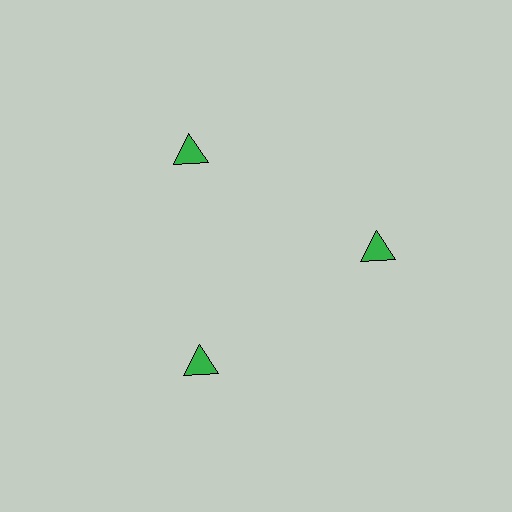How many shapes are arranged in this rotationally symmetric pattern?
There are 3 shapes, arranged in 3 groups of 1.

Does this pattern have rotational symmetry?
Yes, this pattern has 3-fold rotational symmetry. It looks the same after rotating 120 degrees around the center.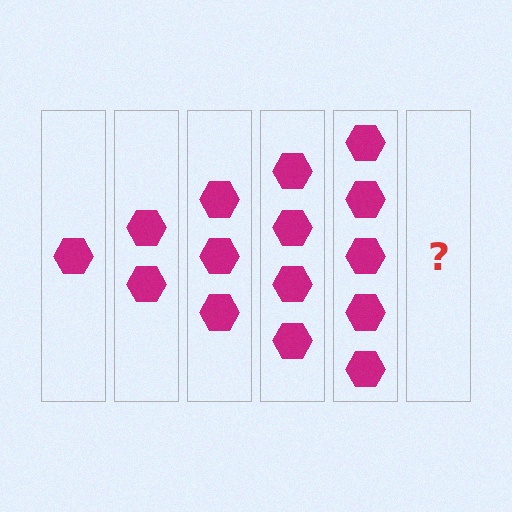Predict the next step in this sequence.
The next step is 6 hexagons.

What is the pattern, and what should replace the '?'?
The pattern is that each step adds one more hexagon. The '?' should be 6 hexagons.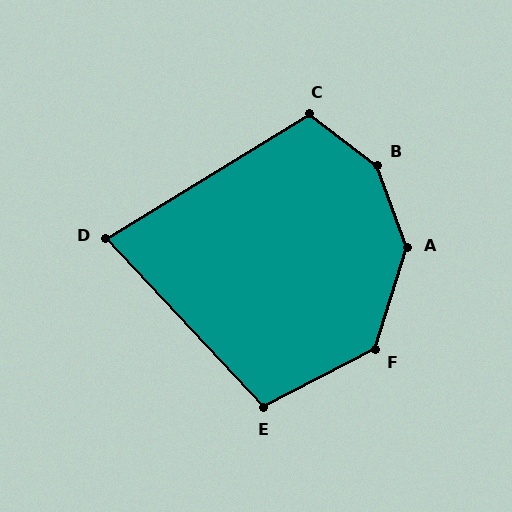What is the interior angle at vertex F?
Approximately 135 degrees (obtuse).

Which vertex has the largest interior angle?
B, at approximately 147 degrees.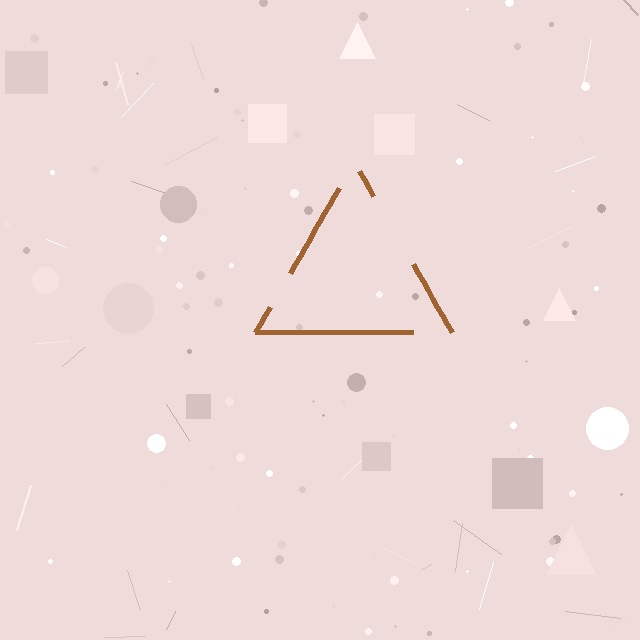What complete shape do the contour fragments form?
The contour fragments form a triangle.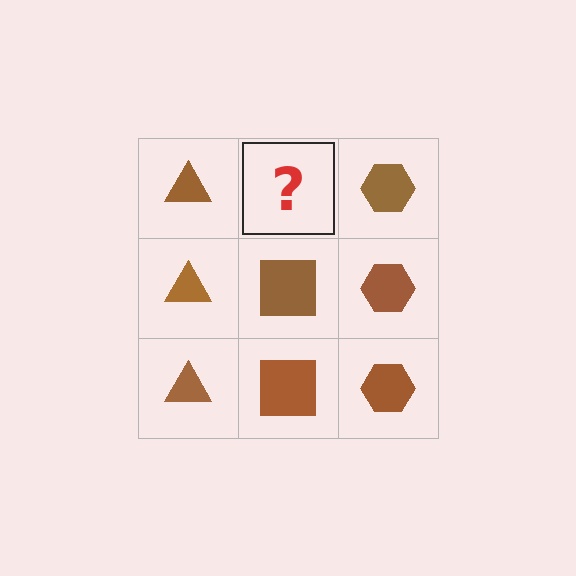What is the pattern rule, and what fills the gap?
The rule is that each column has a consistent shape. The gap should be filled with a brown square.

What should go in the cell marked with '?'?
The missing cell should contain a brown square.